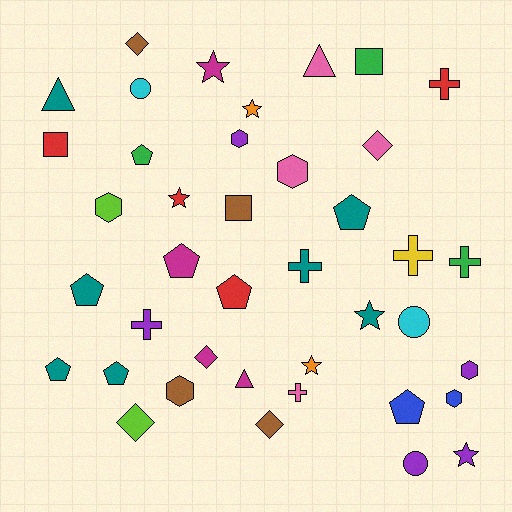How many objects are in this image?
There are 40 objects.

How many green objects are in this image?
There are 3 green objects.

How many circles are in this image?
There are 3 circles.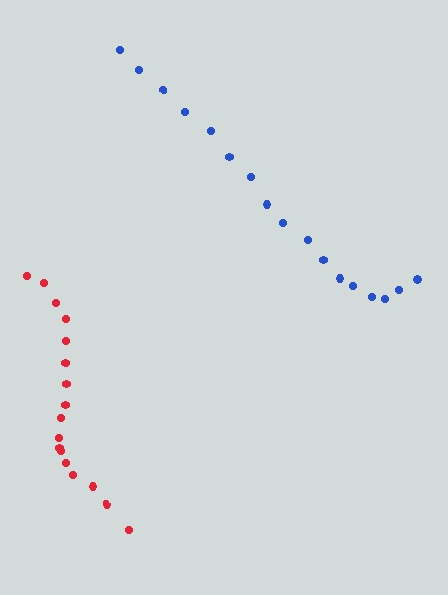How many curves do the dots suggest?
There are 2 distinct paths.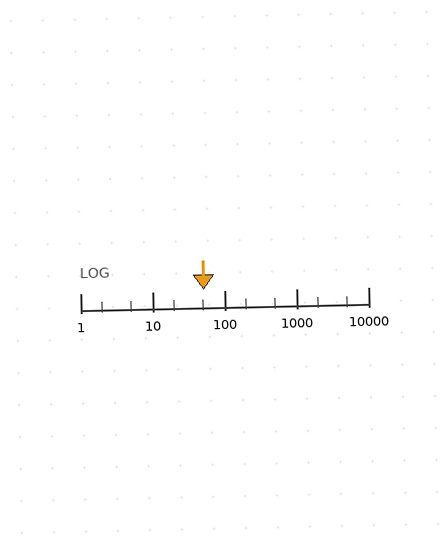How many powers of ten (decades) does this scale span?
The scale spans 4 decades, from 1 to 10000.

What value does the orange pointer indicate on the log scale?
The pointer indicates approximately 52.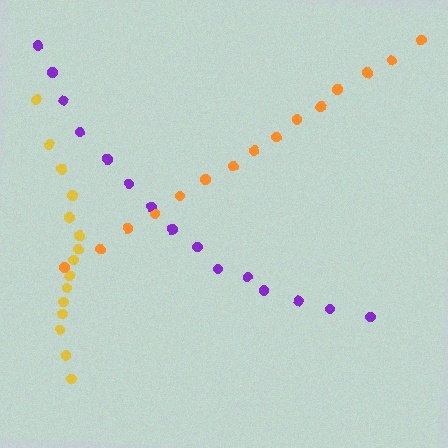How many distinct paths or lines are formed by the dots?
There are 3 distinct paths.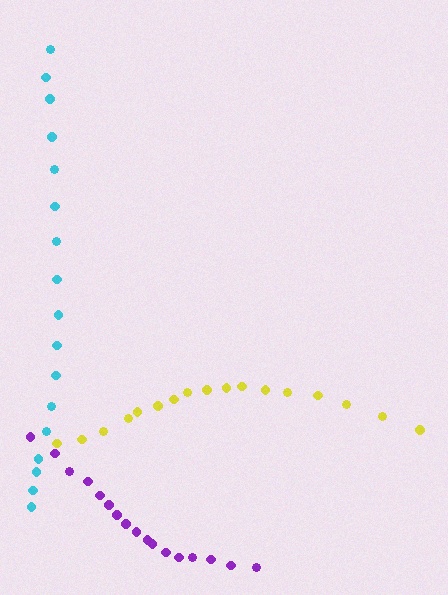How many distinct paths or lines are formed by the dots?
There are 3 distinct paths.